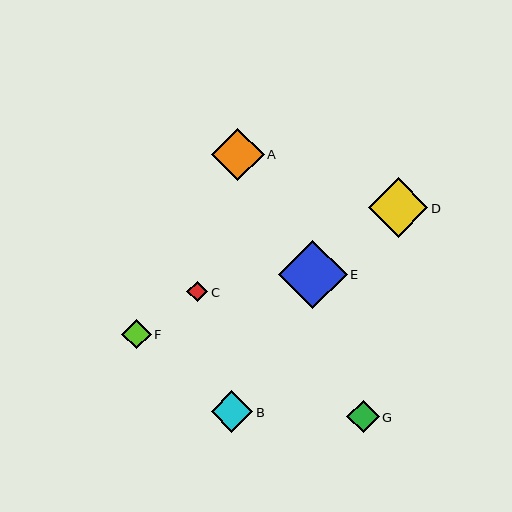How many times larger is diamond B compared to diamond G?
Diamond B is approximately 1.3 times the size of diamond G.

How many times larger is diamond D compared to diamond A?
Diamond D is approximately 1.1 times the size of diamond A.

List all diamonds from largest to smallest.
From largest to smallest: E, D, A, B, G, F, C.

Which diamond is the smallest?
Diamond C is the smallest with a size of approximately 21 pixels.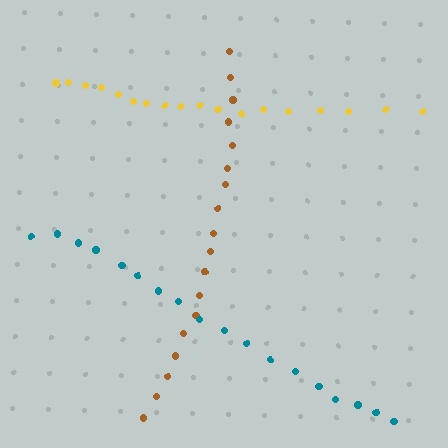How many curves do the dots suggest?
There are 3 distinct paths.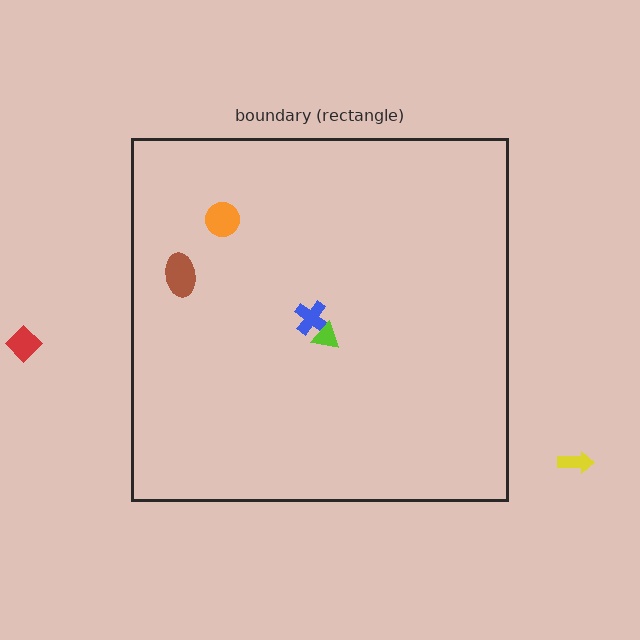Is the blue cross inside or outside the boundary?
Inside.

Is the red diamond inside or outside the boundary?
Outside.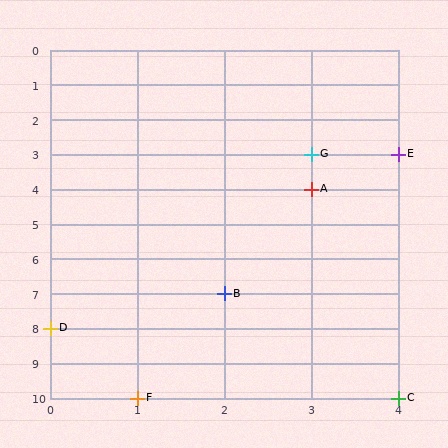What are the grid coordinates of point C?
Point C is at grid coordinates (4, 10).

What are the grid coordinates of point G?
Point G is at grid coordinates (3, 3).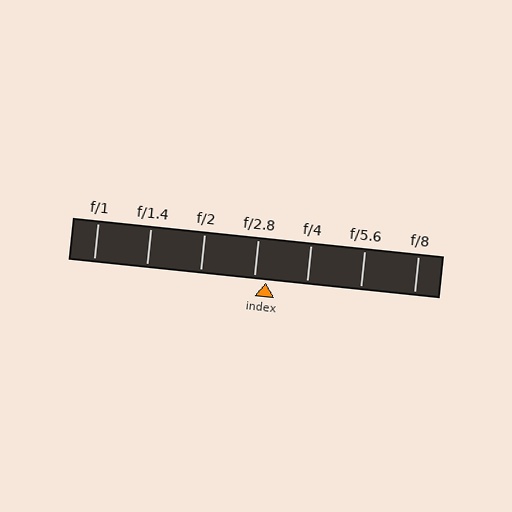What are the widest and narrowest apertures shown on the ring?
The widest aperture shown is f/1 and the narrowest is f/8.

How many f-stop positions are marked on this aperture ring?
There are 7 f-stop positions marked.